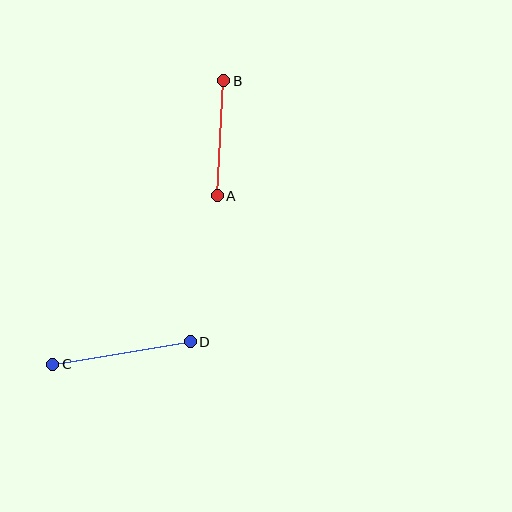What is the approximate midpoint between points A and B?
The midpoint is at approximately (220, 138) pixels.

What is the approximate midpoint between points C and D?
The midpoint is at approximately (122, 353) pixels.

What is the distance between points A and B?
The distance is approximately 115 pixels.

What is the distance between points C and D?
The distance is approximately 139 pixels.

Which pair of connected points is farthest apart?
Points C and D are farthest apart.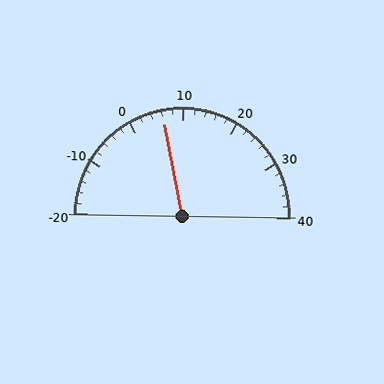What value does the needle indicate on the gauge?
The needle indicates approximately 6.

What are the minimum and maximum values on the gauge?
The gauge ranges from -20 to 40.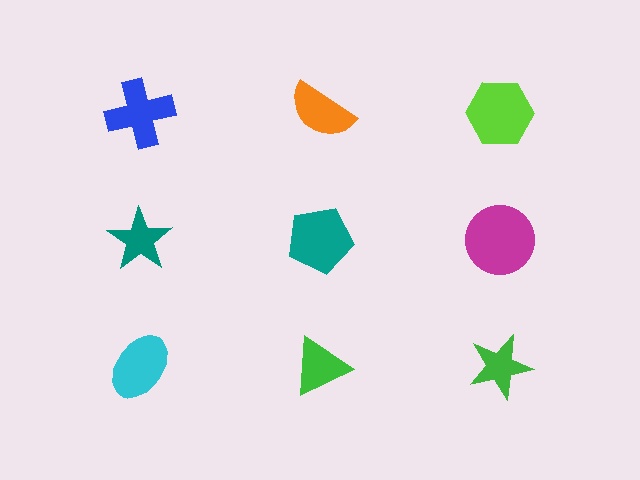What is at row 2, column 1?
A teal star.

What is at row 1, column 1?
A blue cross.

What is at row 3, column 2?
A green triangle.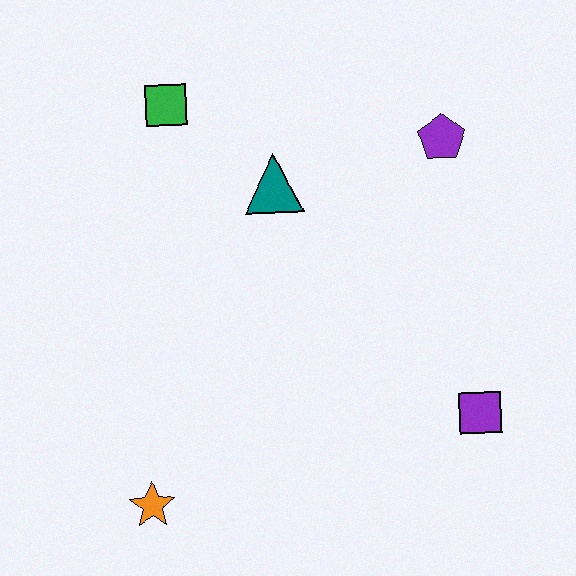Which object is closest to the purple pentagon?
The teal triangle is closest to the purple pentagon.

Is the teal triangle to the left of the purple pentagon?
Yes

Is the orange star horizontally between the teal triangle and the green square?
No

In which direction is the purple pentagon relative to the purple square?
The purple pentagon is above the purple square.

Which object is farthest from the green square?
The purple square is farthest from the green square.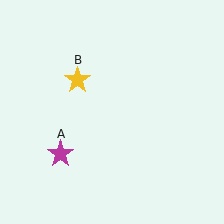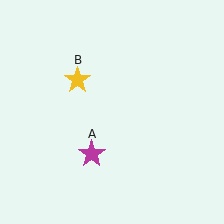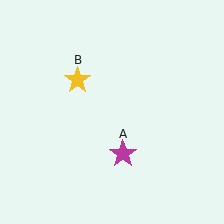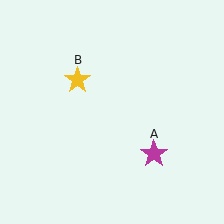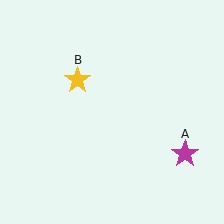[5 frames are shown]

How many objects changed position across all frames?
1 object changed position: magenta star (object A).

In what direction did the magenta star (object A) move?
The magenta star (object A) moved right.